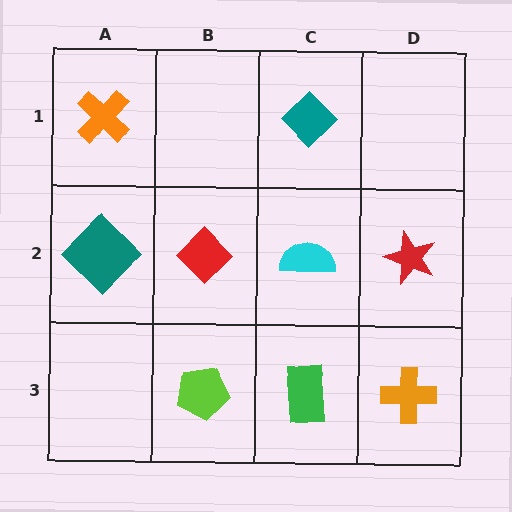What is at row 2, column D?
A red star.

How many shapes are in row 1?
2 shapes.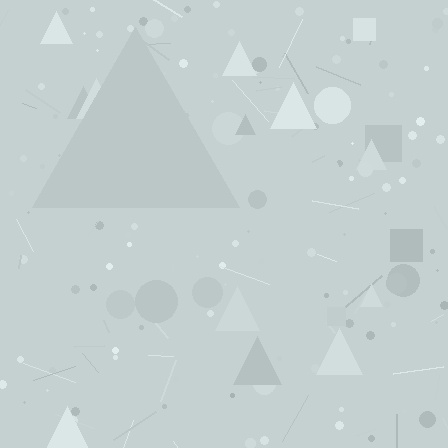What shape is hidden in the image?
A triangle is hidden in the image.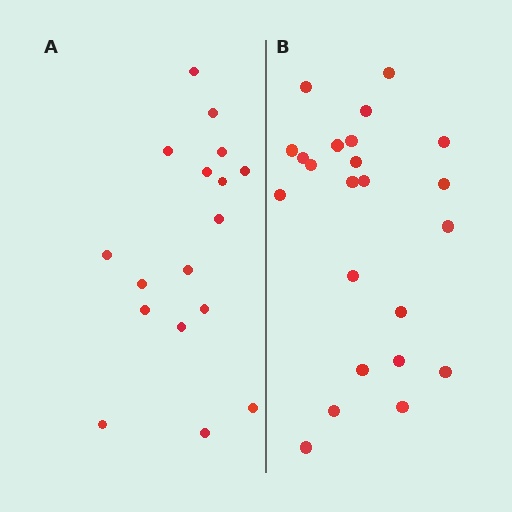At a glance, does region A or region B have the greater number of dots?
Region B (the right region) has more dots.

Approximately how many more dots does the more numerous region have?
Region B has about 6 more dots than region A.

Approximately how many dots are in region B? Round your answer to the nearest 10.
About 20 dots. (The exact count is 23, which rounds to 20.)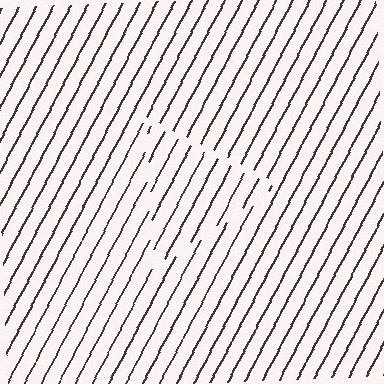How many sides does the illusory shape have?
3 sides — the line-ends trace a triangle.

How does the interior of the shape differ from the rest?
The interior of the shape contains the same grating, shifted by half a period — the contour is defined by the phase discontinuity where line-ends from the inner and outer gratings abut.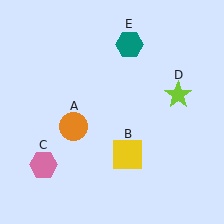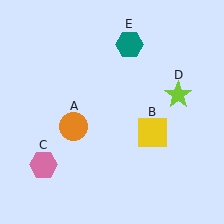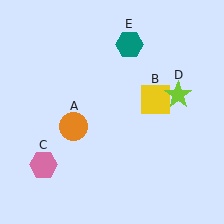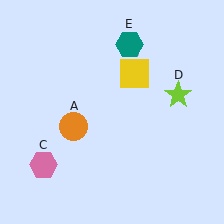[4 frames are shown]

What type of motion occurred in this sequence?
The yellow square (object B) rotated counterclockwise around the center of the scene.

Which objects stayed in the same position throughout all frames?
Orange circle (object A) and pink hexagon (object C) and lime star (object D) and teal hexagon (object E) remained stationary.